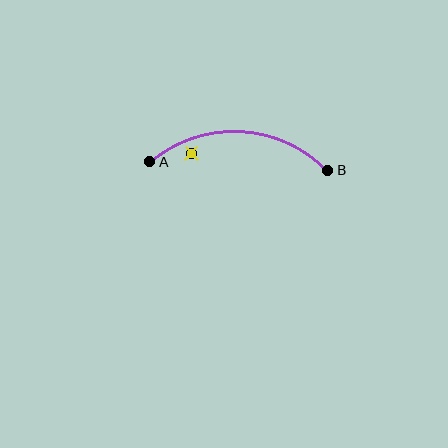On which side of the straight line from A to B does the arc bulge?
The arc bulges above the straight line connecting A and B.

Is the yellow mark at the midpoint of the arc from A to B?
No — the yellow mark does not lie on the arc at all. It sits slightly inside the curve.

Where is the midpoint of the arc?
The arc midpoint is the point on the curve farthest from the straight line joining A and B. It sits above that line.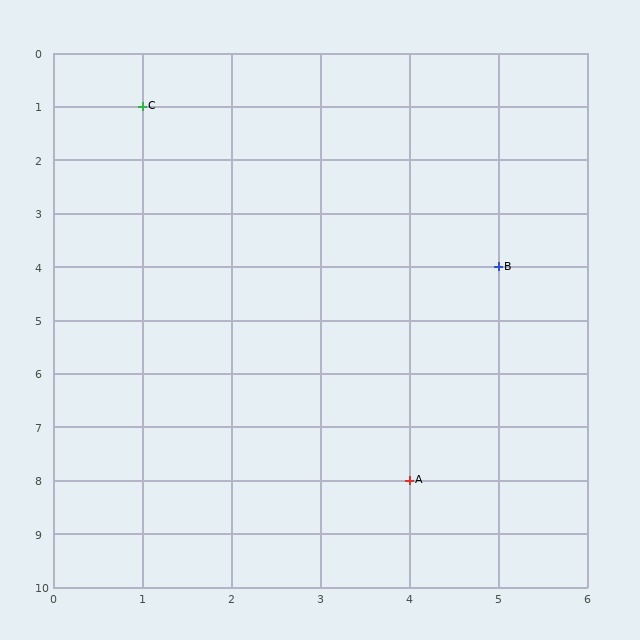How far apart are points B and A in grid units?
Points B and A are 1 column and 4 rows apart (about 4.1 grid units diagonally).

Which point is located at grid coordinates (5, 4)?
Point B is at (5, 4).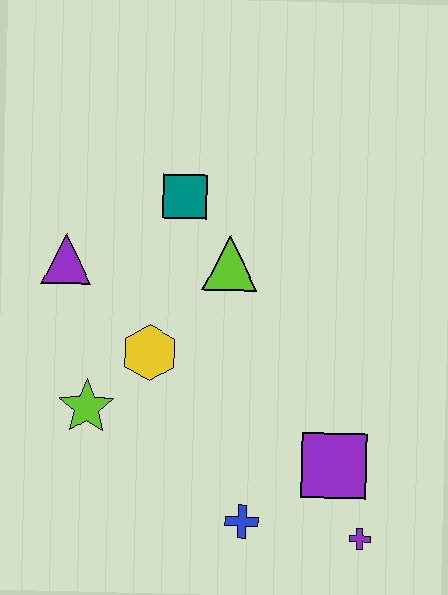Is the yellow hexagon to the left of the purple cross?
Yes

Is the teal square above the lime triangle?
Yes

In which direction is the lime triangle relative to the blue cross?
The lime triangle is above the blue cross.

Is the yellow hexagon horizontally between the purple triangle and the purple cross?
Yes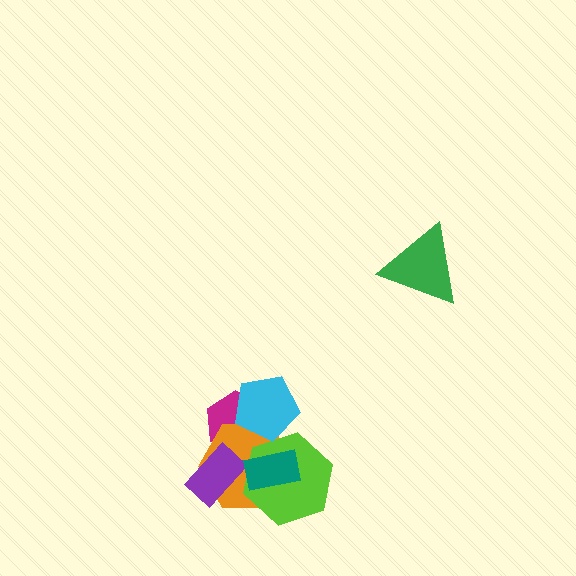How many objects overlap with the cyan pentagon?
2 objects overlap with the cyan pentagon.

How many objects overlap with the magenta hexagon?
2 objects overlap with the magenta hexagon.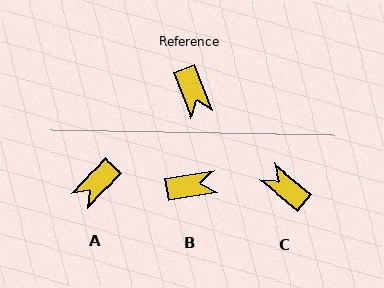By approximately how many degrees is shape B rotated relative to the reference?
Approximately 79 degrees counter-clockwise.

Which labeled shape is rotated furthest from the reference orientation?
C, about 150 degrees away.